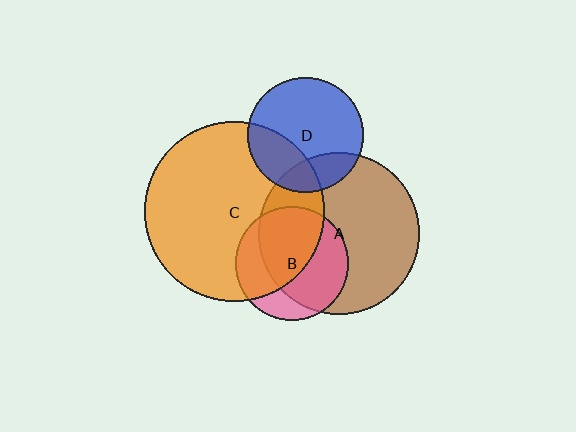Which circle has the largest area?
Circle C (orange).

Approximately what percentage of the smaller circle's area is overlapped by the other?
Approximately 30%.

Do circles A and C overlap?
Yes.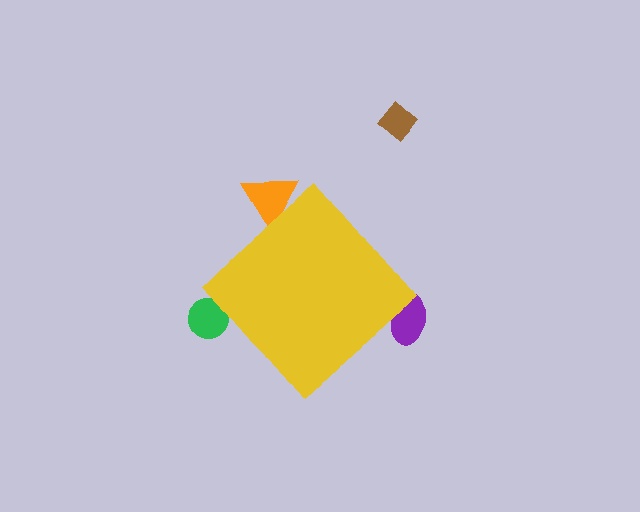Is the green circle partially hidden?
Yes, the green circle is partially hidden behind the yellow diamond.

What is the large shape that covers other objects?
A yellow diamond.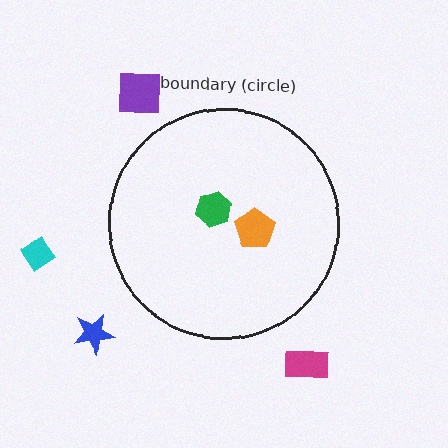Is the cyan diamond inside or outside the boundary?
Outside.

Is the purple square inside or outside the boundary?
Outside.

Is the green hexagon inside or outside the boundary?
Inside.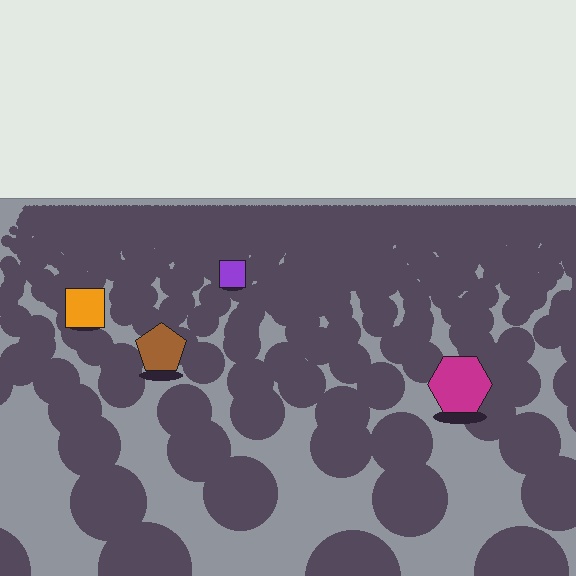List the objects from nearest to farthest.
From nearest to farthest: the magenta hexagon, the brown pentagon, the orange square, the purple square.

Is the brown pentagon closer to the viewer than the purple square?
Yes. The brown pentagon is closer — you can tell from the texture gradient: the ground texture is coarser near it.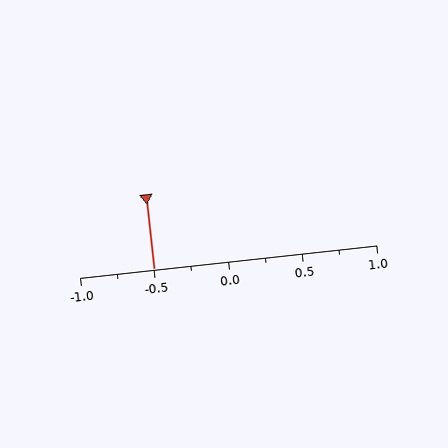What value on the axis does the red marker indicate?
The marker indicates approximately -0.5.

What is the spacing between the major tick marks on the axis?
The major ticks are spaced 0.5 apart.